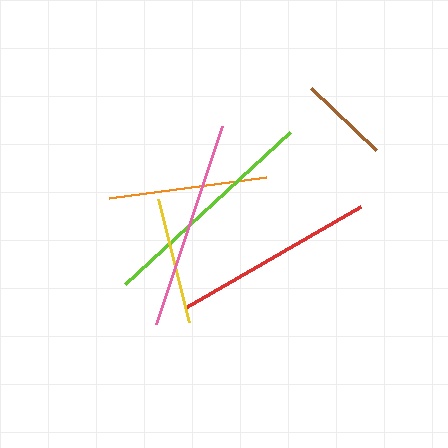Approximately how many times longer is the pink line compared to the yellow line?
The pink line is approximately 1.6 times the length of the yellow line.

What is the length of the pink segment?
The pink segment is approximately 209 pixels long.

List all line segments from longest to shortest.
From longest to shortest: lime, pink, red, orange, yellow, brown.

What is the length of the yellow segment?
The yellow segment is approximately 127 pixels long.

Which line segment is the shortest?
The brown line is the shortest at approximately 90 pixels.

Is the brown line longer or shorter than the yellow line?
The yellow line is longer than the brown line.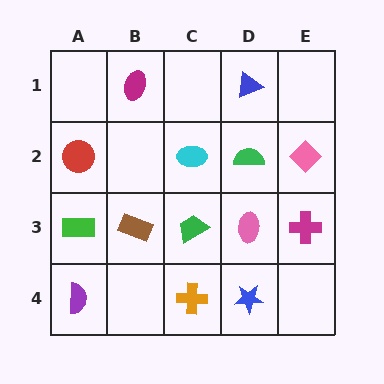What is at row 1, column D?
A blue triangle.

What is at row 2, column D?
A green semicircle.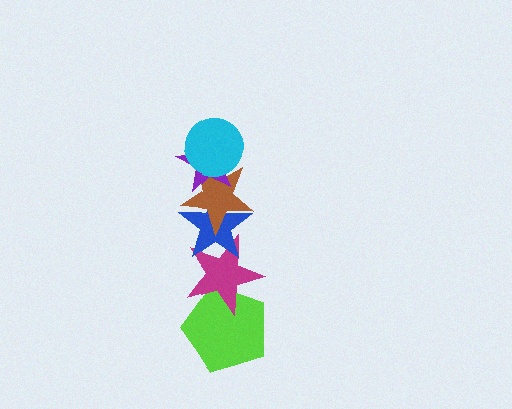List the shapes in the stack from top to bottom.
From top to bottom: the cyan circle, the purple star, the brown star, the blue star, the magenta star, the lime pentagon.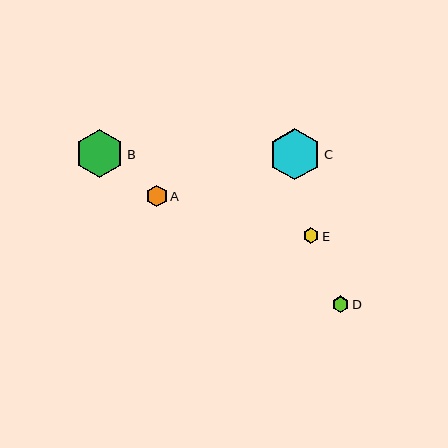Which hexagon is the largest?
Hexagon C is the largest with a size of approximately 52 pixels.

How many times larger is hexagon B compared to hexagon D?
Hexagon B is approximately 2.9 times the size of hexagon D.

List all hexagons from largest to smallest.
From largest to smallest: C, B, A, D, E.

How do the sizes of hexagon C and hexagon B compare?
Hexagon C and hexagon B are approximately the same size.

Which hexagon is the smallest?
Hexagon E is the smallest with a size of approximately 16 pixels.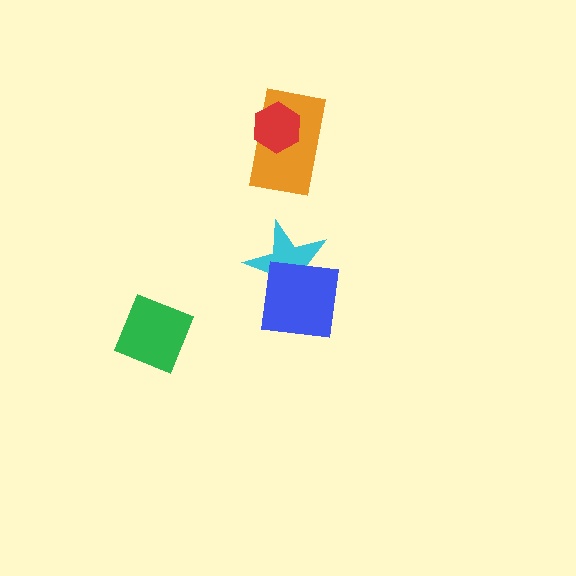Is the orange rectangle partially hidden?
Yes, it is partially covered by another shape.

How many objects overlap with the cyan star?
1 object overlaps with the cyan star.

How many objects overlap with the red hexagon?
1 object overlaps with the red hexagon.